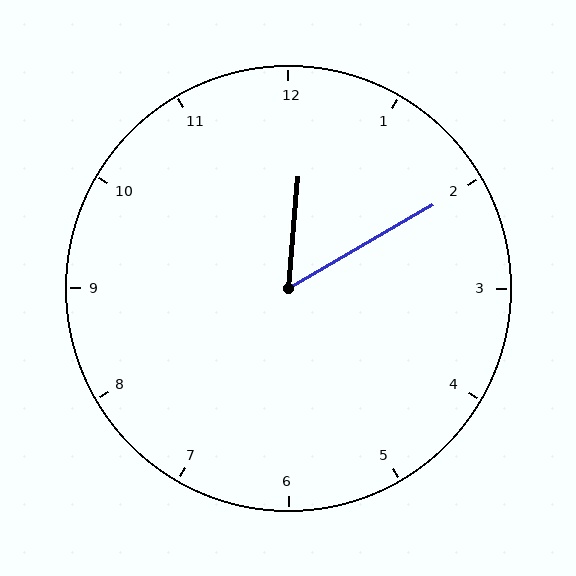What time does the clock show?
12:10.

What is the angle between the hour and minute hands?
Approximately 55 degrees.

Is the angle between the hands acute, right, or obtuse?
It is acute.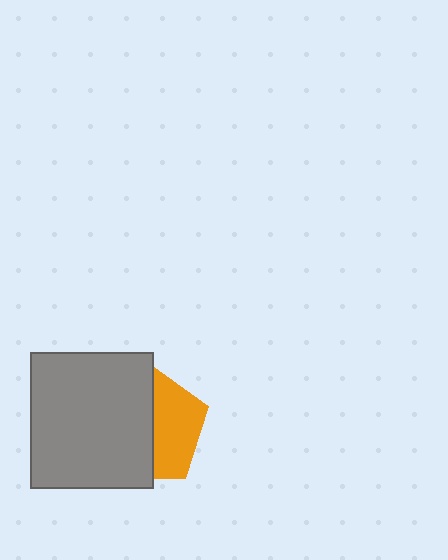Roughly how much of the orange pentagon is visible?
A small part of it is visible (roughly 43%).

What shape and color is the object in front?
The object in front is a gray rectangle.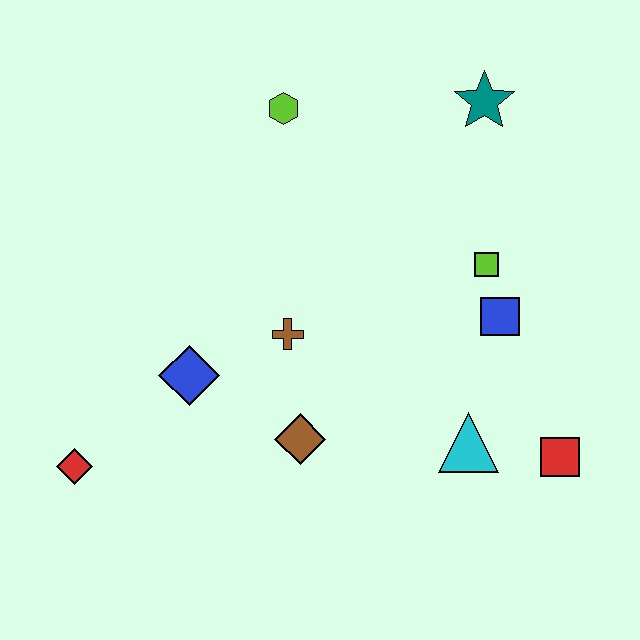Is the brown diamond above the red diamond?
Yes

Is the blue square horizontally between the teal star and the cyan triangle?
No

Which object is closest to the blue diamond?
The brown cross is closest to the blue diamond.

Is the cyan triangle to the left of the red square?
Yes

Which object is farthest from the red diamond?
The teal star is farthest from the red diamond.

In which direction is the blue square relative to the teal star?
The blue square is below the teal star.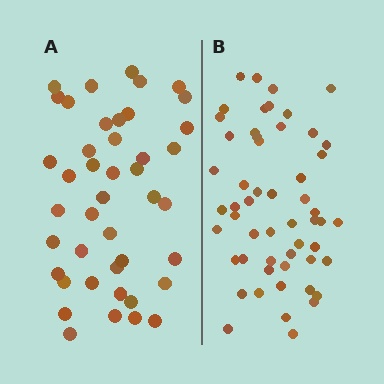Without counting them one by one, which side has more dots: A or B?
Region B (the right region) has more dots.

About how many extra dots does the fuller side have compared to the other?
Region B has roughly 12 or so more dots than region A.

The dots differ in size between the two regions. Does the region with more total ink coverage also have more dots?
No. Region A has more total ink coverage because its dots are larger, but region B actually contains more individual dots. Total area can be misleading — the number of items is what matters here.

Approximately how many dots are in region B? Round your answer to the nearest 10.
About 50 dots. (The exact count is 54, which rounds to 50.)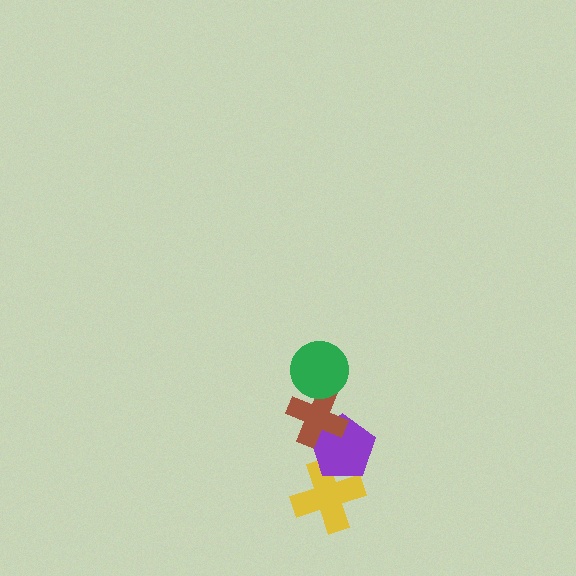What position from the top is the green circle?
The green circle is 1st from the top.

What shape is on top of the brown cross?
The green circle is on top of the brown cross.